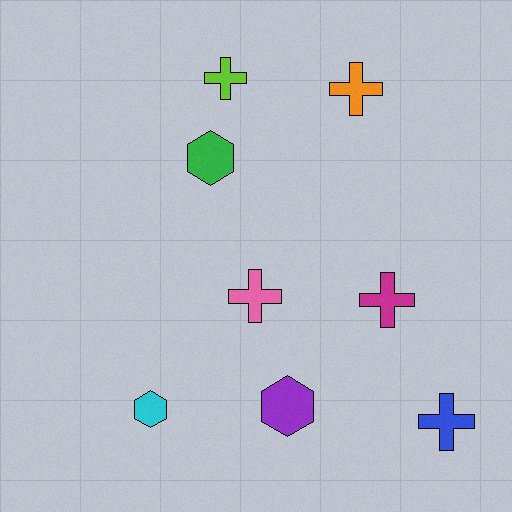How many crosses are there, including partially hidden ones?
There are 5 crosses.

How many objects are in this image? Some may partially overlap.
There are 8 objects.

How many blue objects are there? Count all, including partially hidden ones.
There is 1 blue object.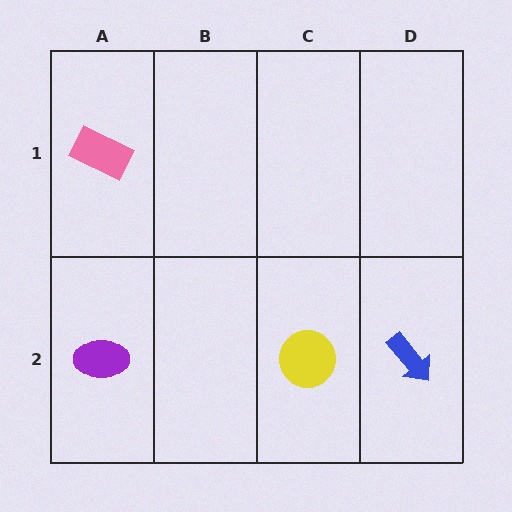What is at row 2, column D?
A blue arrow.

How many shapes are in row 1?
1 shape.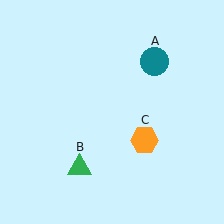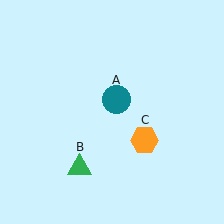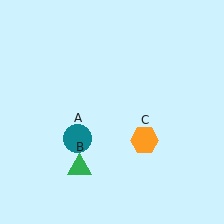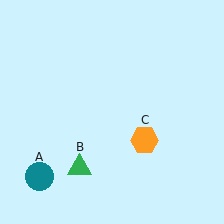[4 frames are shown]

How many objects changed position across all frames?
1 object changed position: teal circle (object A).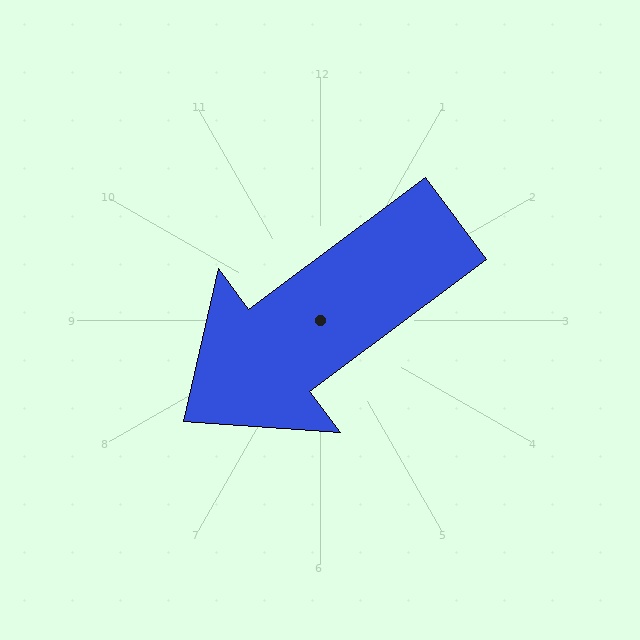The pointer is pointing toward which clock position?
Roughly 8 o'clock.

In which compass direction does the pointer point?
Southwest.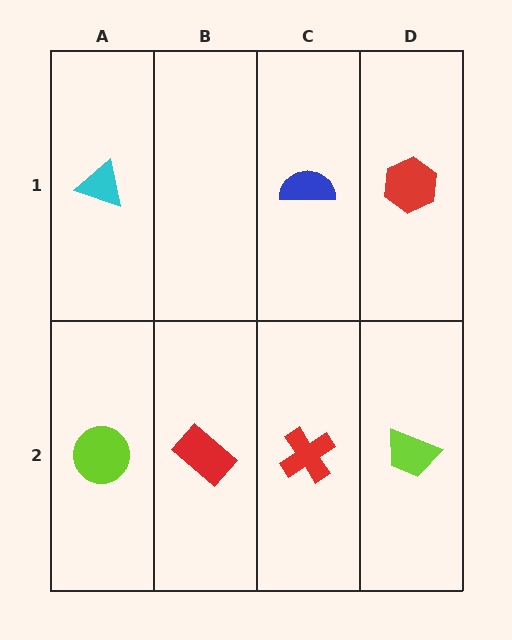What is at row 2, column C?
A red cross.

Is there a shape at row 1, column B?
No, that cell is empty.